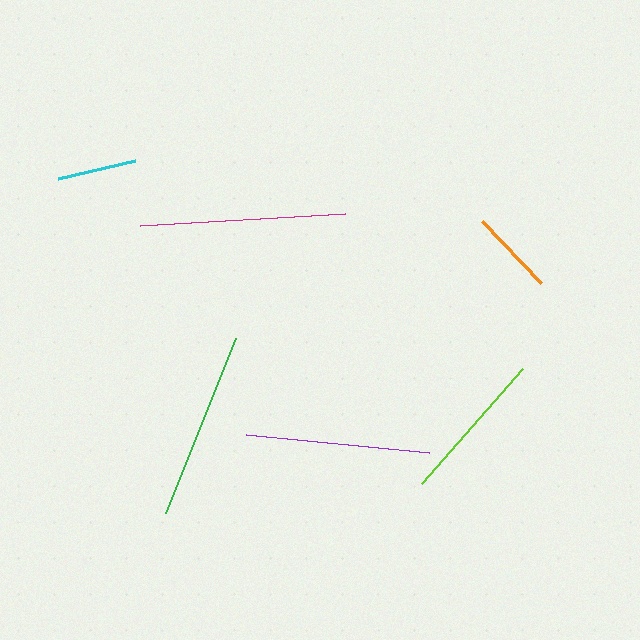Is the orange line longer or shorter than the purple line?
The purple line is longer than the orange line.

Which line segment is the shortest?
The cyan line is the shortest at approximately 79 pixels.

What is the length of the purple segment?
The purple segment is approximately 184 pixels long.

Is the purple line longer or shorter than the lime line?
The purple line is longer than the lime line.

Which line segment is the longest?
The magenta line is the longest at approximately 206 pixels.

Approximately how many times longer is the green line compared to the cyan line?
The green line is approximately 2.4 times the length of the cyan line.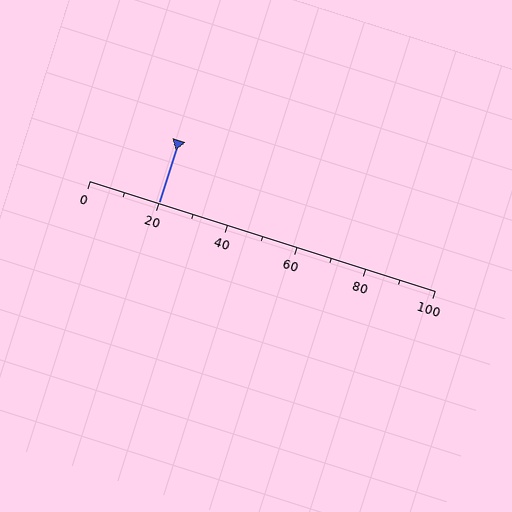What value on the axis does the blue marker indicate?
The marker indicates approximately 20.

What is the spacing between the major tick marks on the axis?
The major ticks are spaced 20 apart.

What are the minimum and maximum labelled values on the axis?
The axis runs from 0 to 100.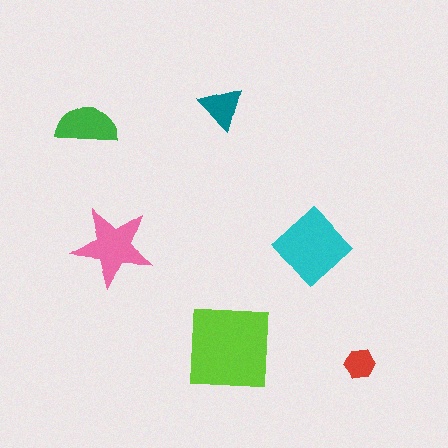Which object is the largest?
The lime square.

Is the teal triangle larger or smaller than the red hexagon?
Larger.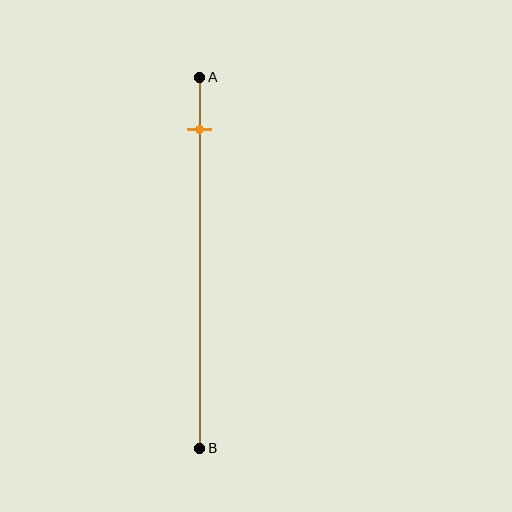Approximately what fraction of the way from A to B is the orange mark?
The orange mark is approximately 15% of the way from A to B.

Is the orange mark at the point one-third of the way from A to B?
No, the mark is at about 15% from A, not at the 33% one-third point.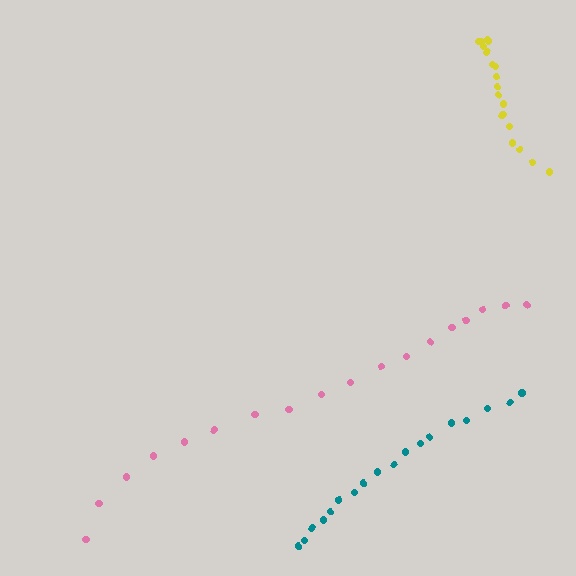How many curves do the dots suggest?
There are 3 distinct paths.